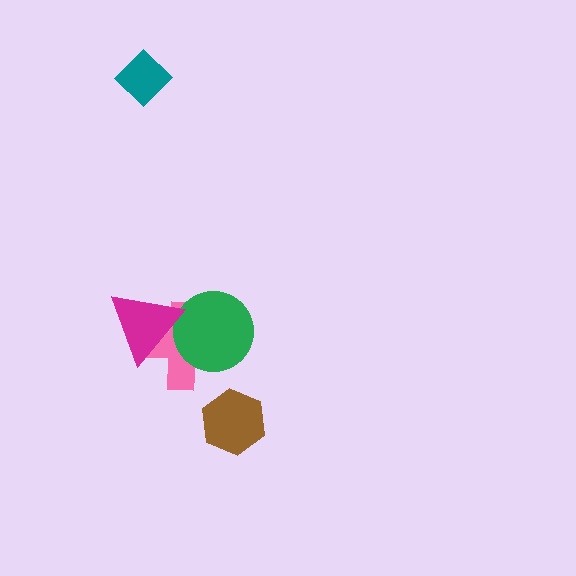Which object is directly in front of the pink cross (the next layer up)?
The green circle is directly in front of the pink cross.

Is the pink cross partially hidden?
Yes, it is partially covered by another shape.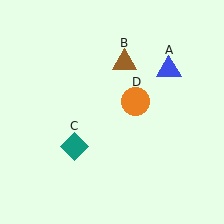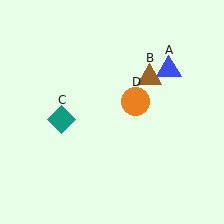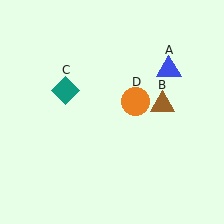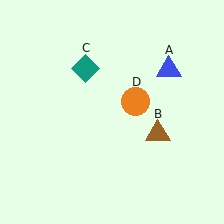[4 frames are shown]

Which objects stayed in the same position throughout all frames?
Blue triangle (object A) and orange circle (object D) remained stationary.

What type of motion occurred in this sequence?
The brown triangle (object B), teal diamond (object C) rotated clockwise around the center of the scene.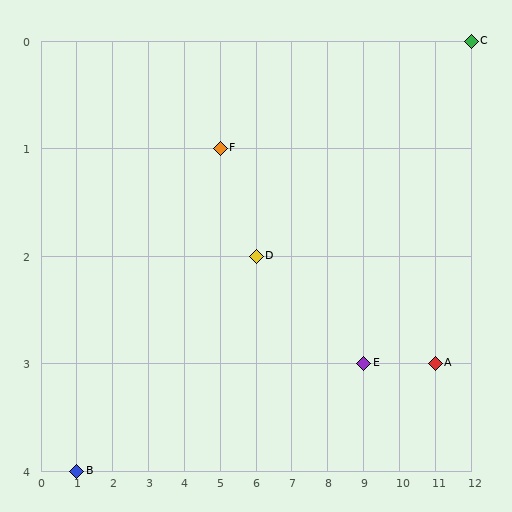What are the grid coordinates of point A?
Point A is at grid coordinates (11, 3).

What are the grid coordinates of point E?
Point E is at grid coordinates (9, 3).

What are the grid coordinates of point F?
Point F is at grid coordinates (5, 1).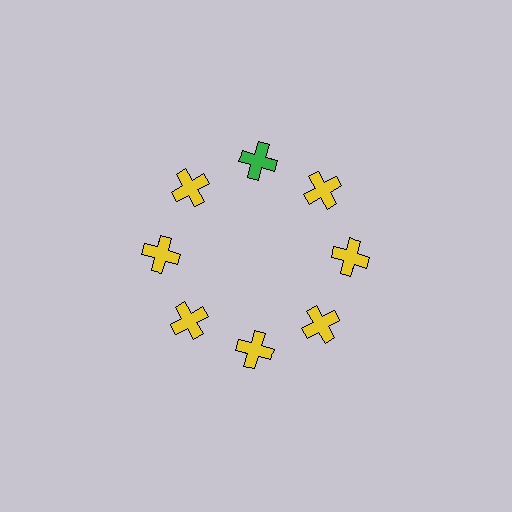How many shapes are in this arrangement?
There are 8 shapes arranged in a ring pattern.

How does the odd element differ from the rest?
It has a different color: green instead of yellow.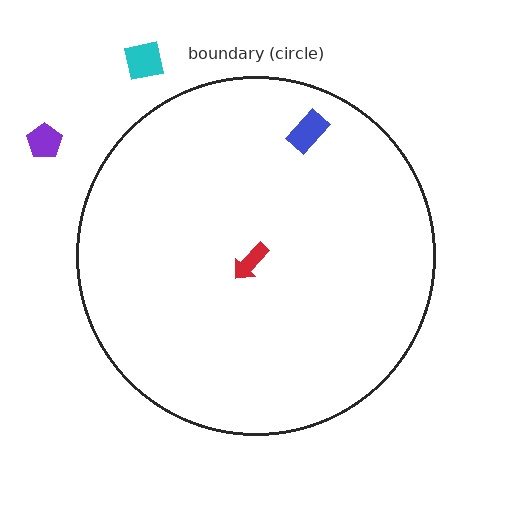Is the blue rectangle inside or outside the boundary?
Inside.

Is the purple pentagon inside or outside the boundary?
Outside.